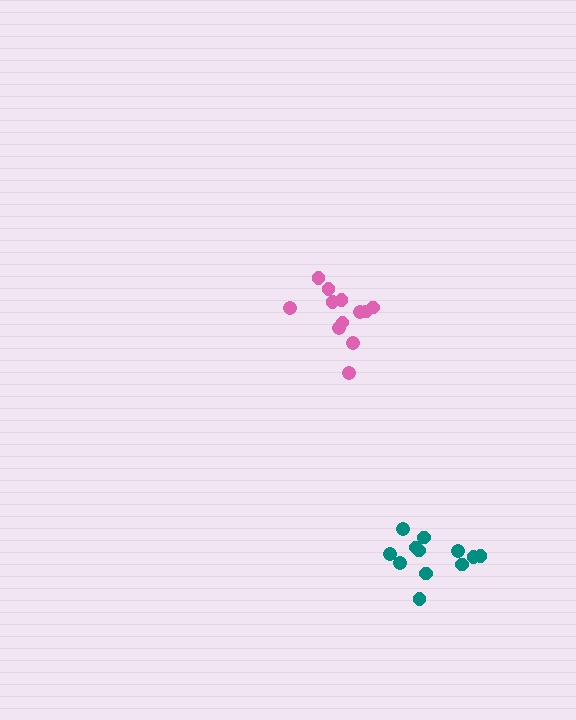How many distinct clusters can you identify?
There are 2 distinct clusters.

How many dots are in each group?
Group 1: 12 dots, Group 2: 12 dots (24 total).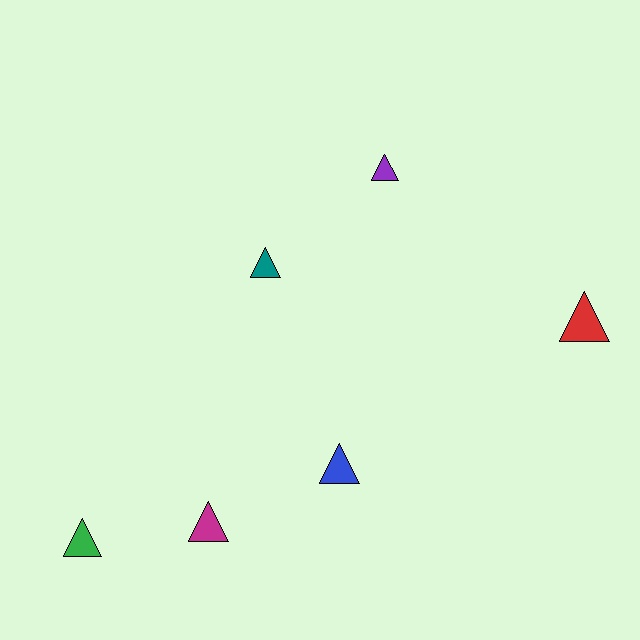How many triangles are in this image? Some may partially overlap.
There are 6 triangles.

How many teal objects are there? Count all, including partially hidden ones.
There is 1 teal object.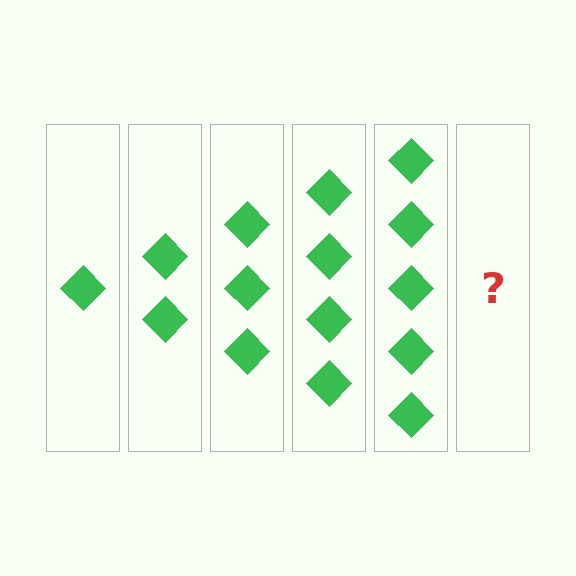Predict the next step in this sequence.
The next step is 6 diamonds.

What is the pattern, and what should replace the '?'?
The pattern is that each step adds one more diamond. The '?' should be 6 diamonds.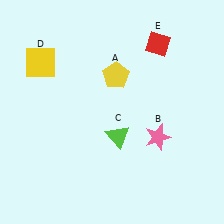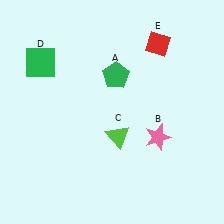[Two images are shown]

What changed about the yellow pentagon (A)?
In Image 1, A is yellow. In Image 2, it changed to green.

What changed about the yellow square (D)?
In Image 1, D is yellow. In Image 2, it changed to green.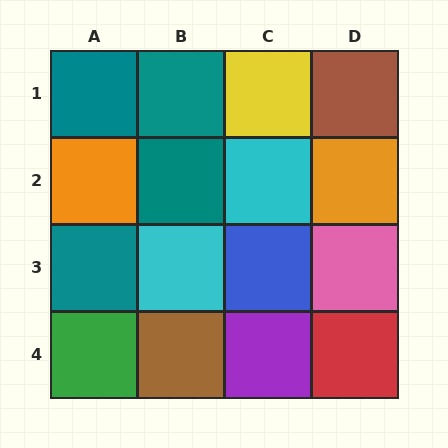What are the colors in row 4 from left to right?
Green, brown, purple, red.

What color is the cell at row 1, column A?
Teal.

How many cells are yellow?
1 cell is yellow.